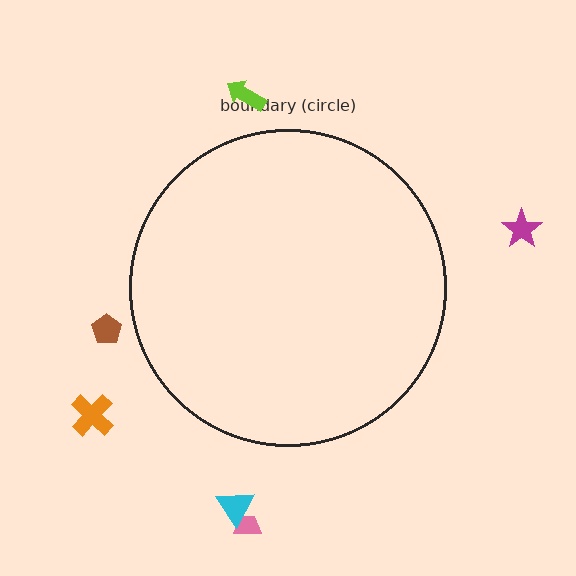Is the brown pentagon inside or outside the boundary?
Outside.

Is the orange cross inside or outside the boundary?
Outside.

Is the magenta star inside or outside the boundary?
Outside.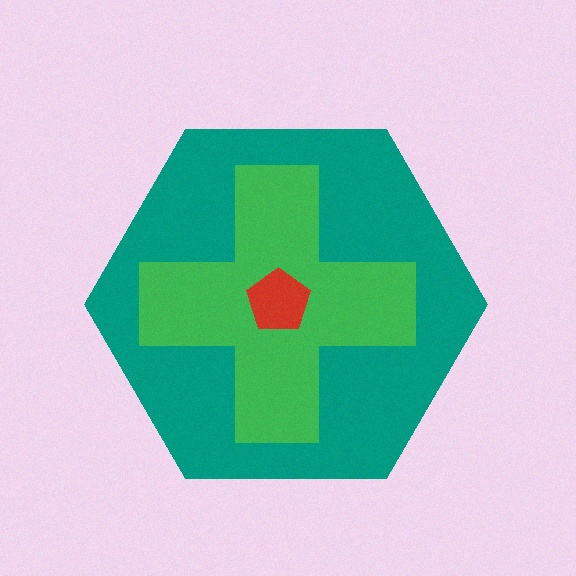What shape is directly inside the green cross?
The red pentagon.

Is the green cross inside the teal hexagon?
Yes.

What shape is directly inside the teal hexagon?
The green cross.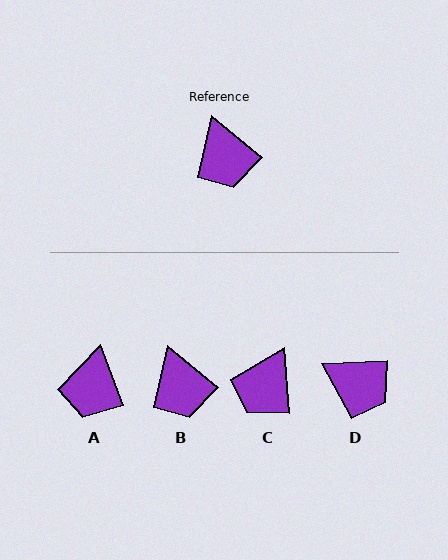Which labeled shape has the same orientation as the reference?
B.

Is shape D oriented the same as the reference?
No, it is off by about 41 degrees.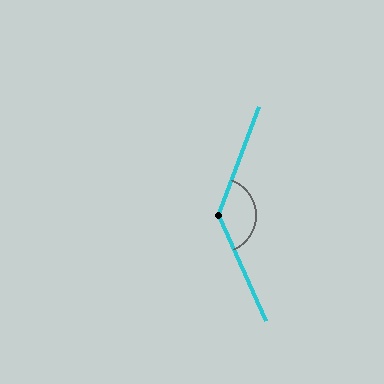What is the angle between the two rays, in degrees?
Approximately 135 degrees.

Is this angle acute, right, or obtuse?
It is obtuse.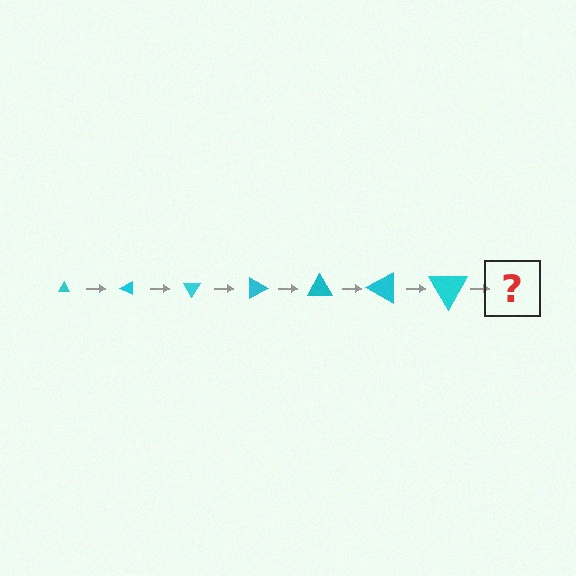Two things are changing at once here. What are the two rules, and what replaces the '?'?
The two rules are that the triangle grows larger each step and it rotates 30 degrees each step. The '?' should be a triangle, larger than the previous one and rotated 210 degrees from the start.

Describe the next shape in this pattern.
It should be a triangle, larger than the previous one and rotated 210 degrees from the start.